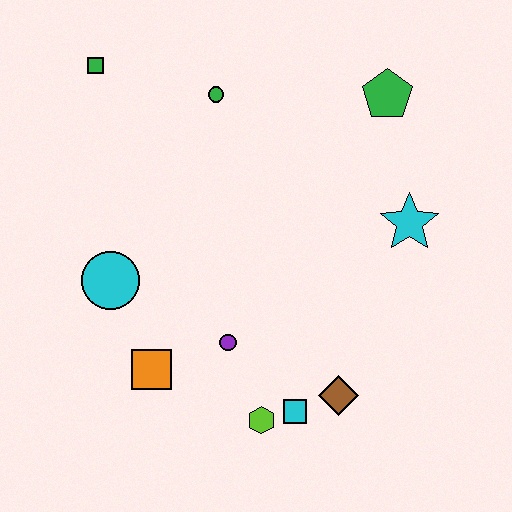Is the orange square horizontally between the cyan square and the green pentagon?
No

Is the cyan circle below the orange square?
No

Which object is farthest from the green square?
The brown diamond is farthest from the green square.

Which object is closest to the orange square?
The purple circle is closest to the orange square.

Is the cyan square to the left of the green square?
No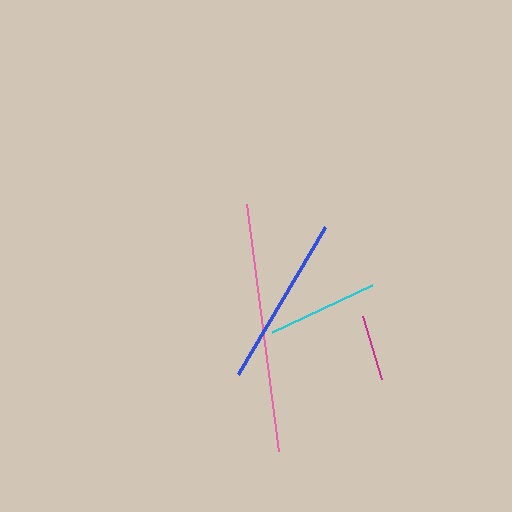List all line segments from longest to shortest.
From longest to shortest: pink, blue, cyan, magenta.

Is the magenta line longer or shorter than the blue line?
The blue line is longer than the magenta line.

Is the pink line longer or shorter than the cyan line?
The pink line is longer than the cyan line.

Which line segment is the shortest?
The magenta line is the shortest at approximately 66 pixels.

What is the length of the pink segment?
The pink segment is approximately 250 pixels long.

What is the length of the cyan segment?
The cyan segment is approximately 111 pixels long.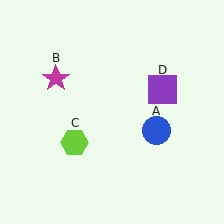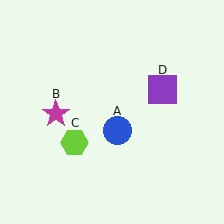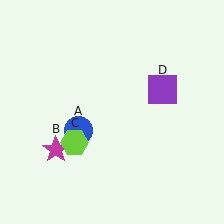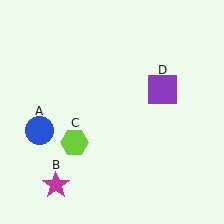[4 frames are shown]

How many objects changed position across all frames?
2 objects changed position: blue circle (object A), magenta star (object B).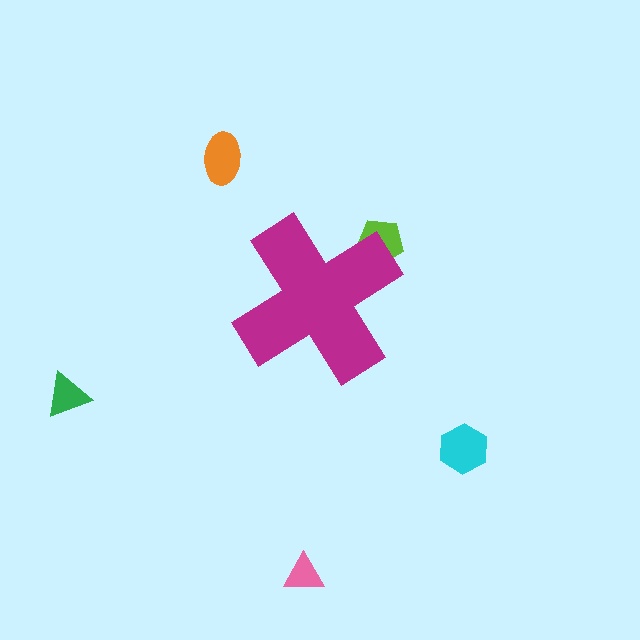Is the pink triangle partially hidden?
No, the pink triangle is fully visible.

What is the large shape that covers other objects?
A magenta cross.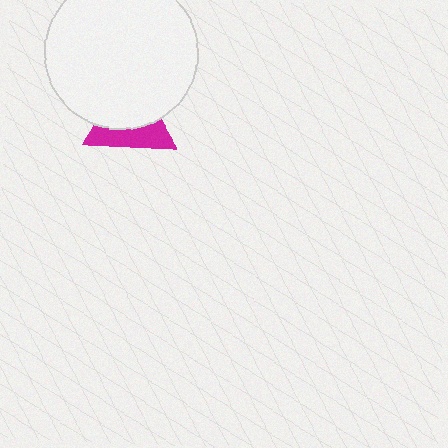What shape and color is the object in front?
The object in front is a white circle.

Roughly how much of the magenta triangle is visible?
A small part of it is visible (roughly 42%).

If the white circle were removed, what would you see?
You would see the complete magenta triangle.